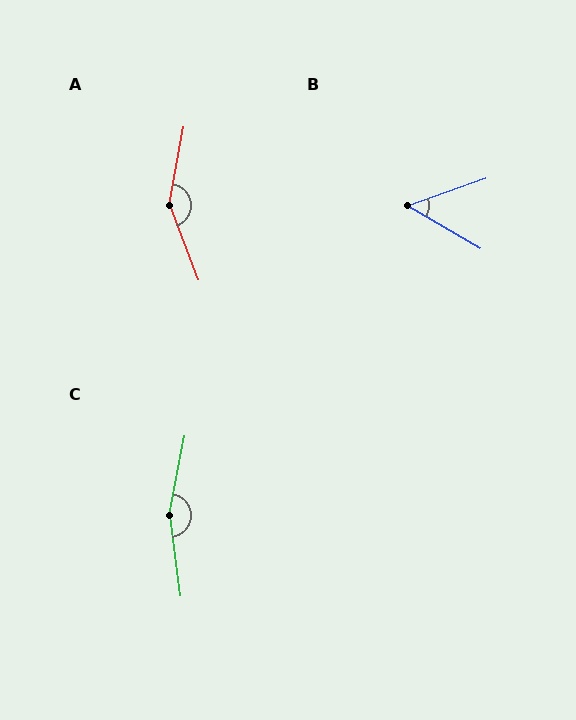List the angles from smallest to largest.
B (50°), A (149°), C (161°).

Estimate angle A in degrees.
Approximately 149 degrees.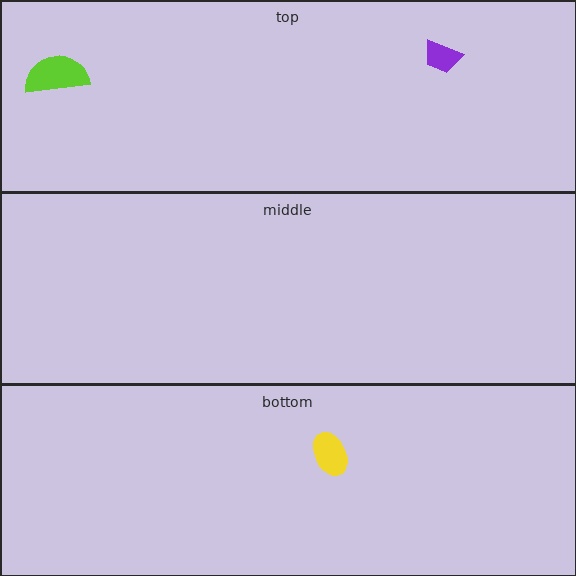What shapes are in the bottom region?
The yellow ellipse.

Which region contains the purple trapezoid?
The top region.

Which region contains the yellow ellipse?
The bottom region.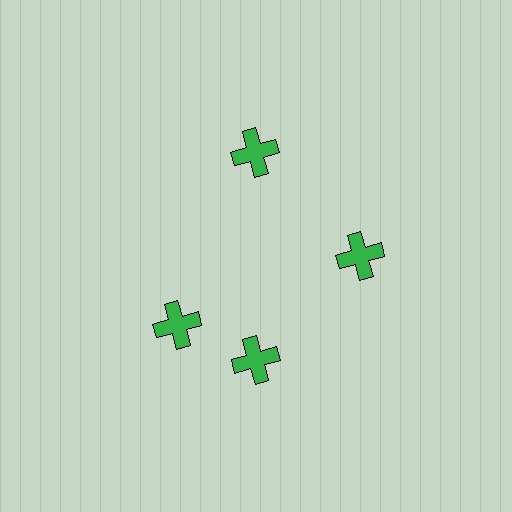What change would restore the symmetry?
The symmetry would be restored by rotating it back into even spacing with its neighbors so that all 4 crosses sit at equal angles and equal distance from the center.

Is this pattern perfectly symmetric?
No. The 4 green crosses are arranged in a ring, but one element near the 9 o'clock position is rotated out of alignment along the ring, breaking the 4-fold rotational symmetry.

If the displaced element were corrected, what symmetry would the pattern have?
It would have 4-fold rotational symmetry — the pattern would map onto itself every 90 degrees.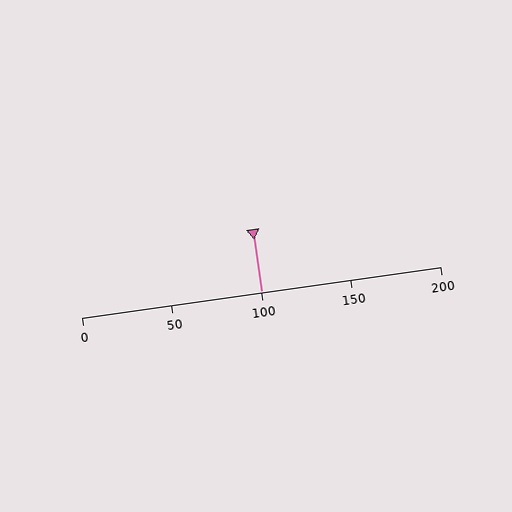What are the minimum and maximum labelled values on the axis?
The axis runs from 0 to 200.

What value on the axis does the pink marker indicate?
The marker indicates approximately 100.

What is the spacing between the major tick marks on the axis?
The major ticks are spaced 50 apart.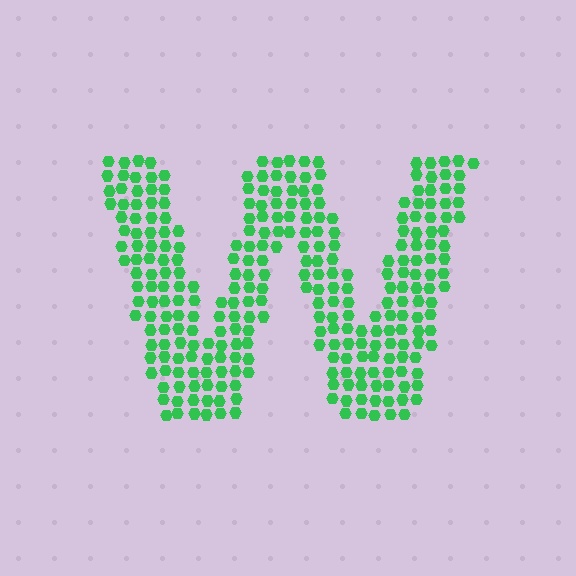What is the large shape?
The large shape is the letter W.